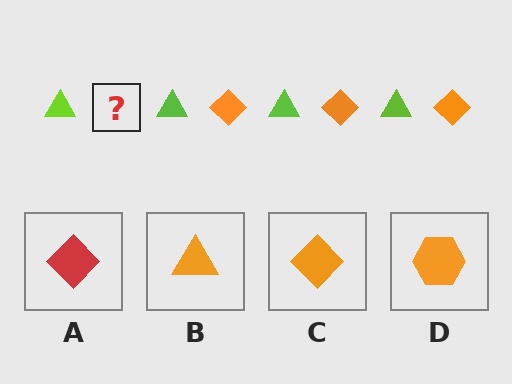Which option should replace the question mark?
Option C.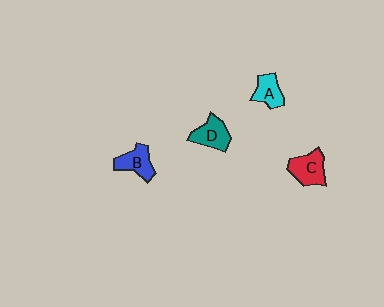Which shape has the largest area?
Shape C (red).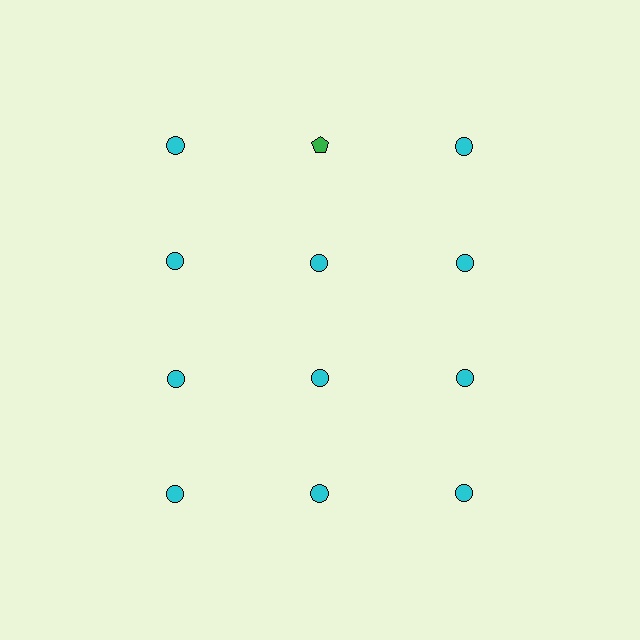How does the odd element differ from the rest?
It differs in both color (green instead of cyan) and shape (pentagon instead of circle).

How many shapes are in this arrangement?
There are 12 shapes arranged in a grid pattern.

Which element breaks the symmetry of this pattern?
The green pentagon in the top row, second from left column breaks the symmetry. All other shapes are cyan circles.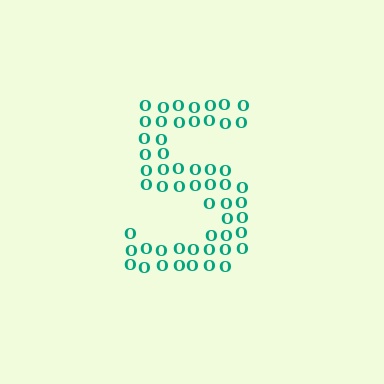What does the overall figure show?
The overall figure shows the digit 5.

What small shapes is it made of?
It is made of small letter O's.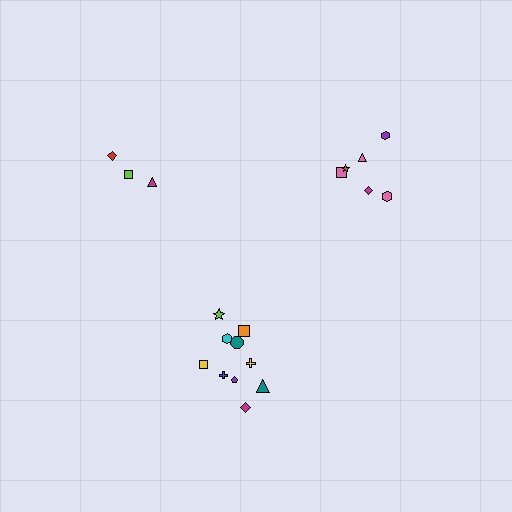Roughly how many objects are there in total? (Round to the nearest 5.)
Roughly 20 objects in total.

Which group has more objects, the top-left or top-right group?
The top-right group.